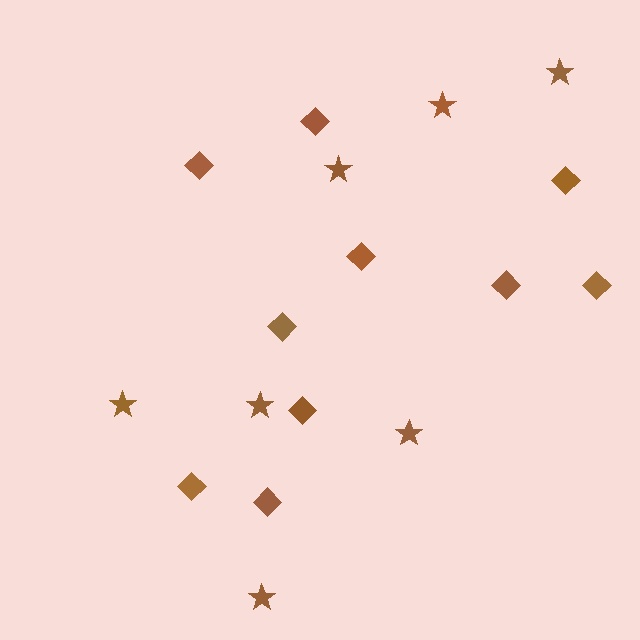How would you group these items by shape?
There are 2 groups: one group of stars (7) and one group of diamonds (10).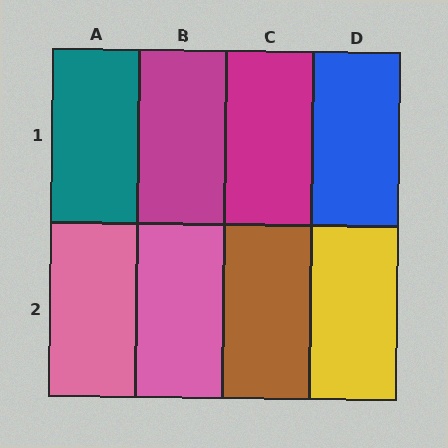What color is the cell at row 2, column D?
Yellow.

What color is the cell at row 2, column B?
Pink.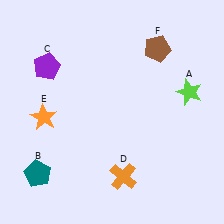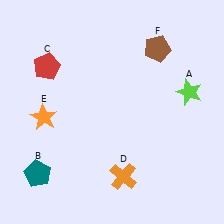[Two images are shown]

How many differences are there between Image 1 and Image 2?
There is 1 difference between the two images.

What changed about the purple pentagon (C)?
In Image 1, C is purple. In Image 2, it changed to red.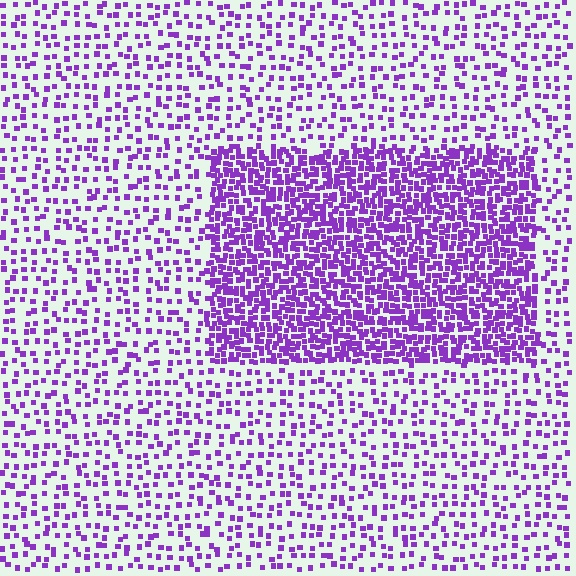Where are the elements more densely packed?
The elements are more densely packed inside the rectangle boundary.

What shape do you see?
I see a rectangle.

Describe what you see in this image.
The image contains small purple elements arranged at two different densities. A rectangle-shaped region is visible where the elements are more densely packed than the surrounding area.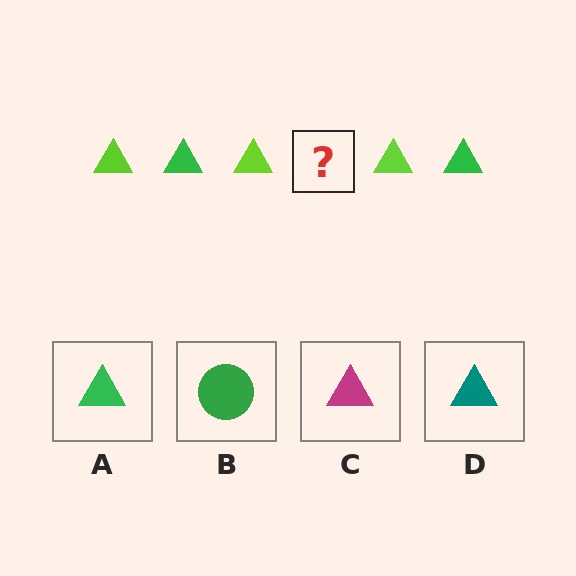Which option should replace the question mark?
Option A.